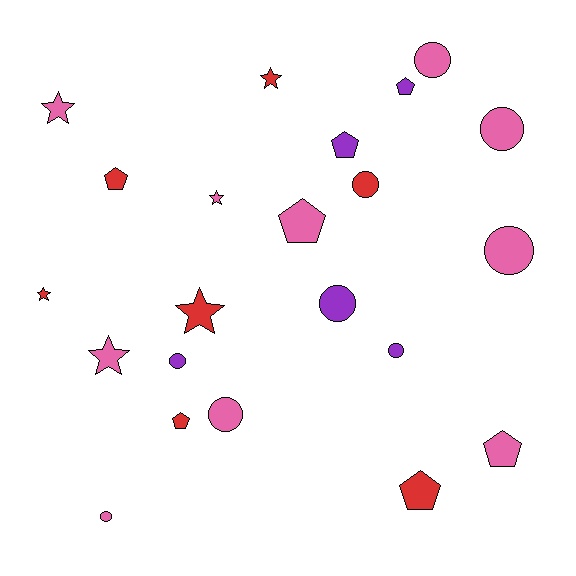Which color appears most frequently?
Pink, with 10 objects.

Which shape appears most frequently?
Circle, with 9 objects.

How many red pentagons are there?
There are 3 red pentagons.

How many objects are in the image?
There are 22 objects.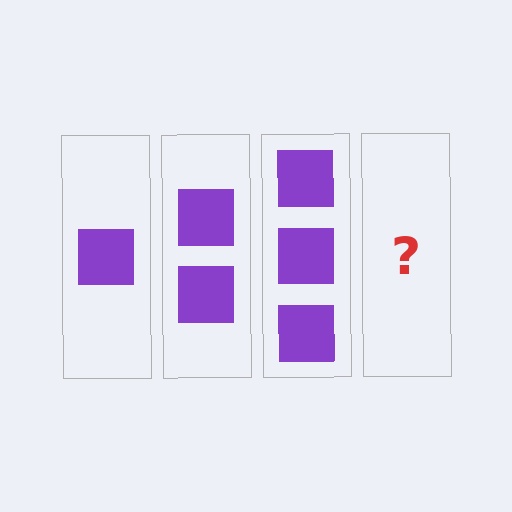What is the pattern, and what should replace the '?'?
The pattern is that each step adds one more square. The '?' should be 4 squares.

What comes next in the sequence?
The next element should be 4 squares.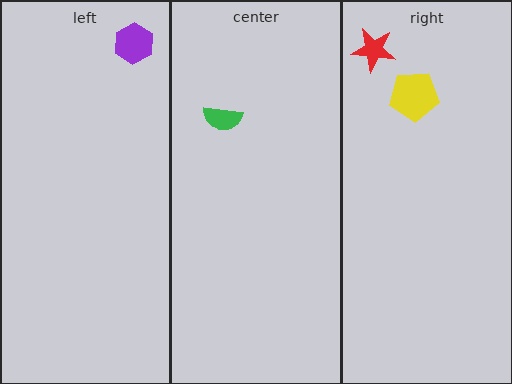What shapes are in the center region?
The green semicircle.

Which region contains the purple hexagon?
The left region.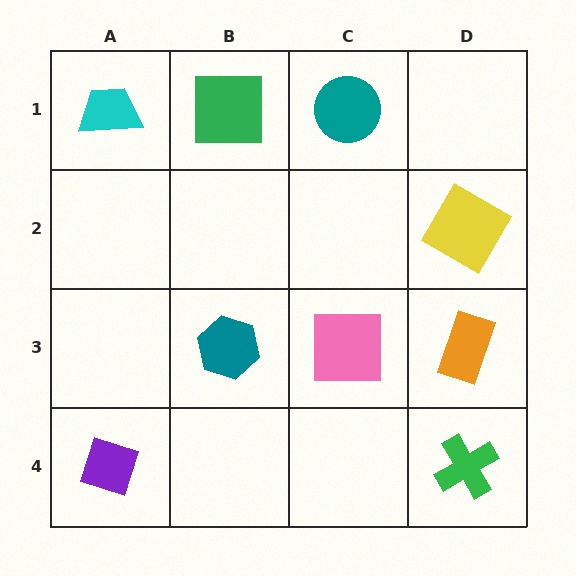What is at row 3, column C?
A pink square.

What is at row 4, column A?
A purple diamond.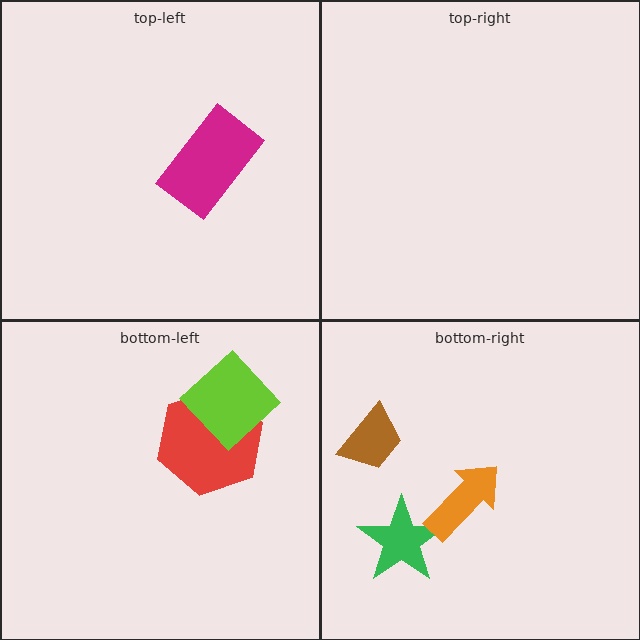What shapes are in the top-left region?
The magenta rectangle.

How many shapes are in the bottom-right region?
3.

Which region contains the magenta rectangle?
The top-left region.